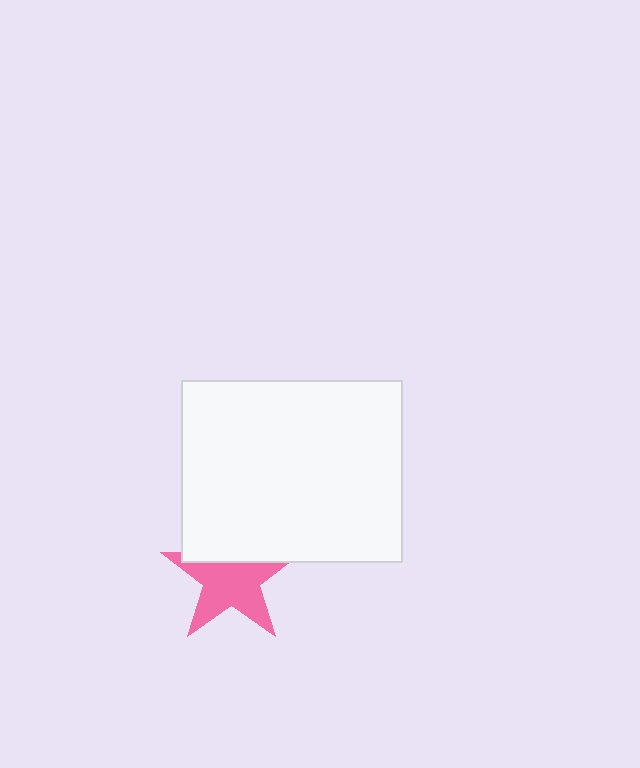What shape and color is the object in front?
The object in front is a white rectangle.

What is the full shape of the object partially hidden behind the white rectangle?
The partially hidden object is a pink star.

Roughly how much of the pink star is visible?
Most of it is visible (roughly 66%).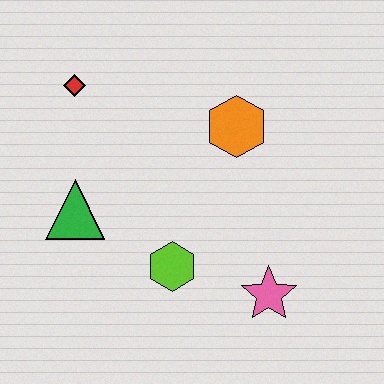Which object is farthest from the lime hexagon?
The red diamond is farthest from the lime hexagon.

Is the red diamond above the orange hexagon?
Yes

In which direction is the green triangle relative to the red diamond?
The green triangle is below the red diamond.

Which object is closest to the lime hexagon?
The pink star is closest to the lime hexagon.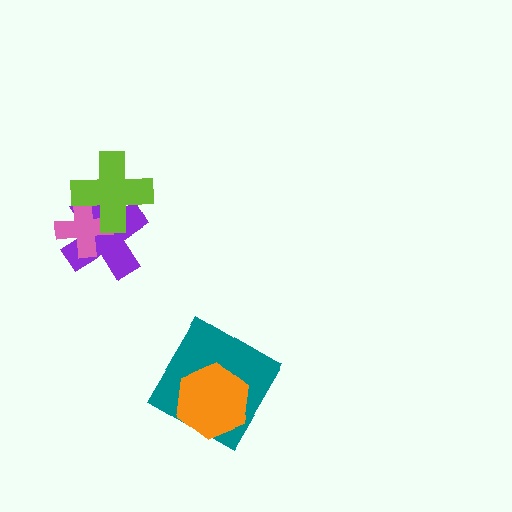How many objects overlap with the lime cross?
2 objects overlap with the lime cross.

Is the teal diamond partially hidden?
Yes, it is partially covered by another shape.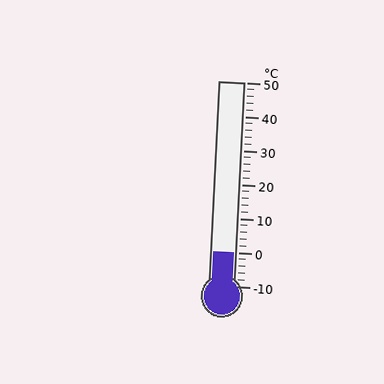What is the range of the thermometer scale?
The thermometer scale ranges from -10°C to 50°C.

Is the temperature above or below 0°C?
The temperature is at 0°C.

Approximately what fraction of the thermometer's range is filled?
The thermometer is filled to approximately 15% of its range.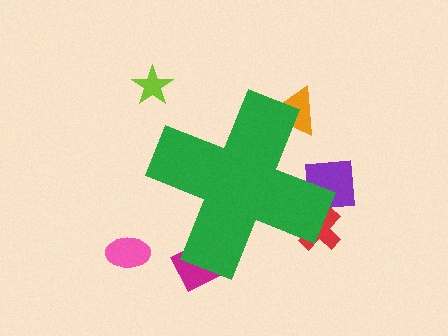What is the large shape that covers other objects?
A green cross.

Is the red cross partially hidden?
Yes, the red cross is partially hidden behind the green cross.